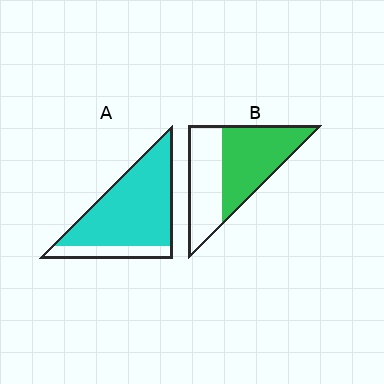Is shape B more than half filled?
Yes.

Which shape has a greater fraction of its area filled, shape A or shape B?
Shape A.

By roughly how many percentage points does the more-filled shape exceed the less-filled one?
By roughly 25 percentage points (A over B).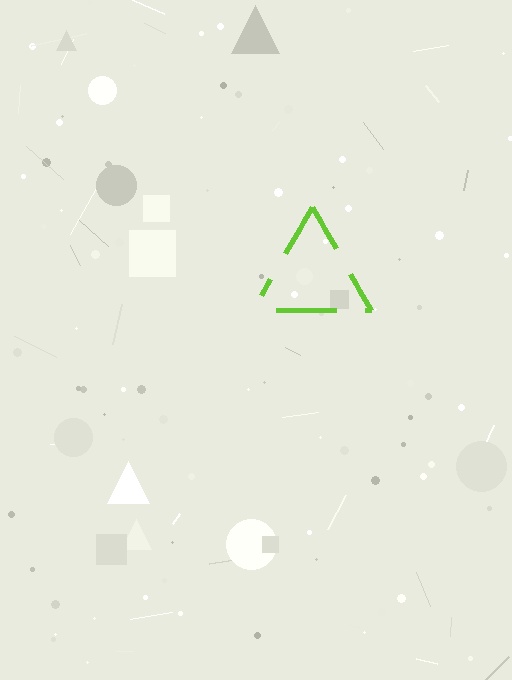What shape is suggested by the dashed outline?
The dashed outline suggests a triangle.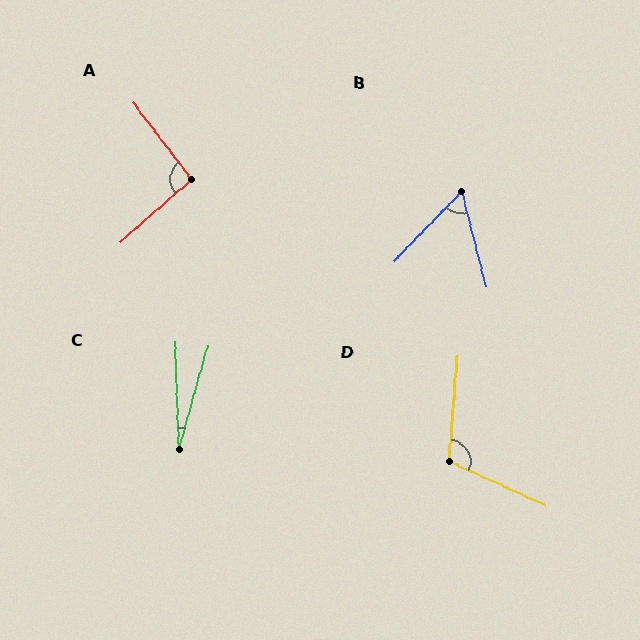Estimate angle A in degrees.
Approximately 95 degrees.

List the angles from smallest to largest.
C (18°), B (58°), A (95°), D (110°).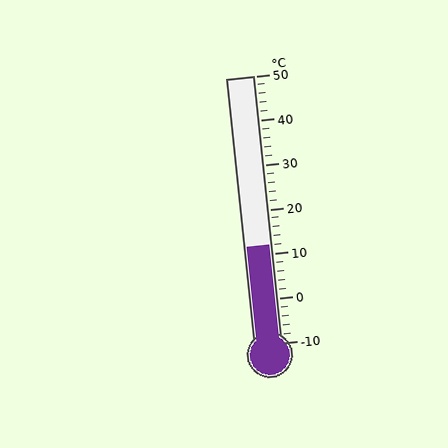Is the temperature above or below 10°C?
The temperature is above 10°C.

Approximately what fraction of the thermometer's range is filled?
The thermometer is filled to approximately 35% of its range.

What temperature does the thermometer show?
The thermometer shows approximately 12°C.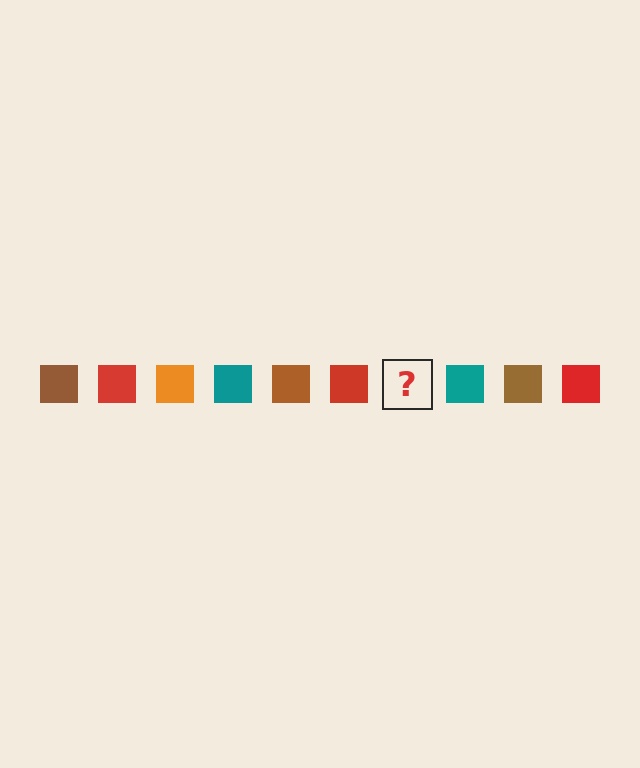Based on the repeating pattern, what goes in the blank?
The blank should be an orange square.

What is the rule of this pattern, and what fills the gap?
The rule is that the pattern cycles through brown, red, orange, teal squares. The gap should be filled with an orange square.